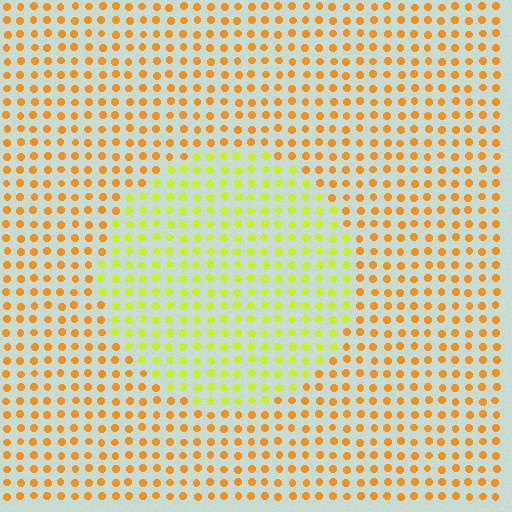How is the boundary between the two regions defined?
The boundary is defined purely by a slight shift in hue (about 39 degrees). Spacing, size, and orientation are identical on both sides.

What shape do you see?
I see a circle.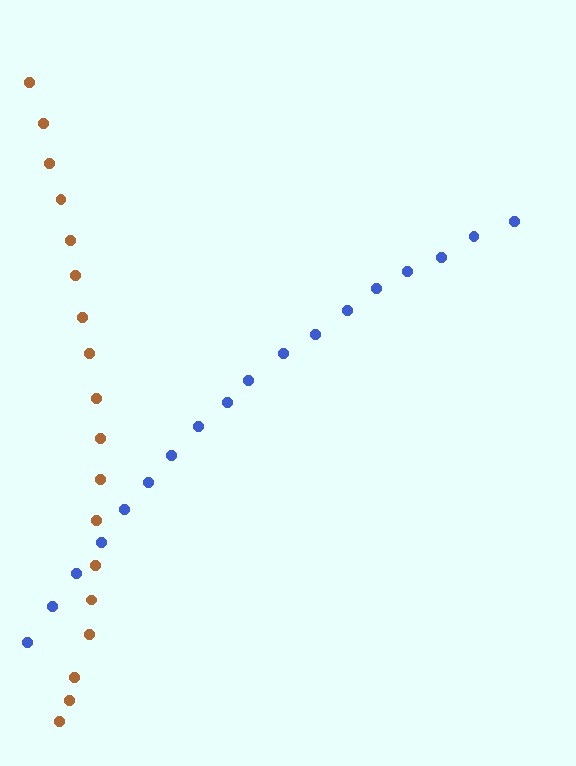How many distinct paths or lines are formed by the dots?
There are 2 distinct paths.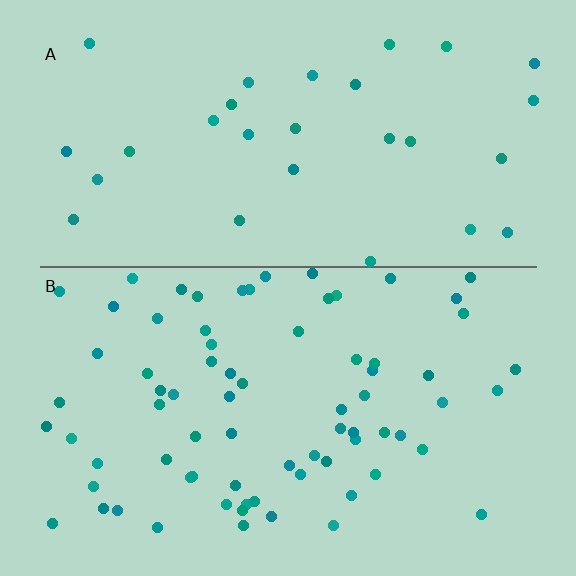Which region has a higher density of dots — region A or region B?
B (the bottom).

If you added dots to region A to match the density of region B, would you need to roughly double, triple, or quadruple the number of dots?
Approximately triple.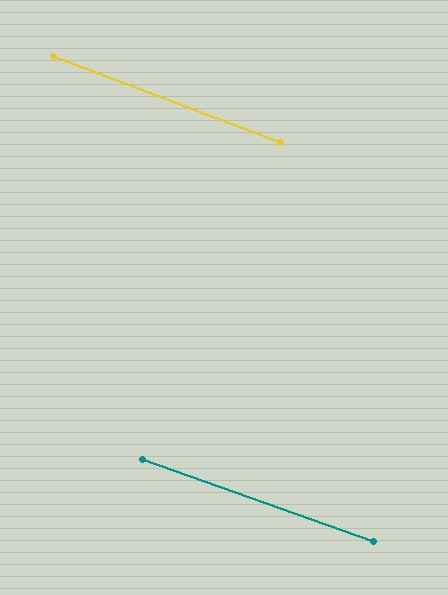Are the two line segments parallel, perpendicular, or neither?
Parallel — their directions differ by only 1.1°.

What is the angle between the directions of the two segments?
Approximately 1 degree.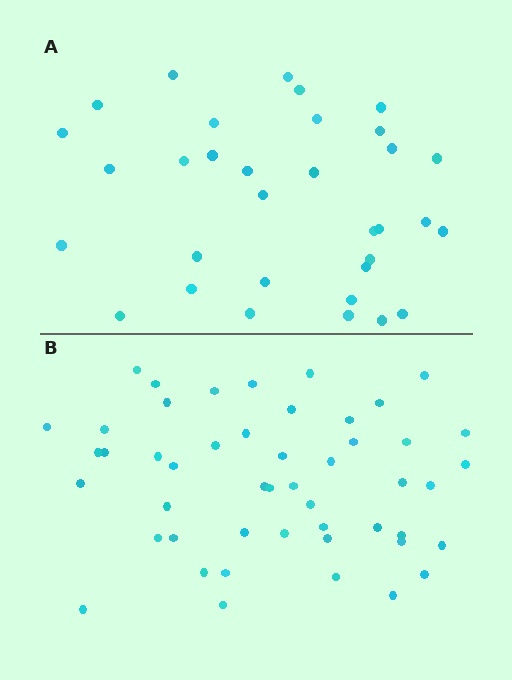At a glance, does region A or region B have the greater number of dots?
Region B (the bottom region) has more dots.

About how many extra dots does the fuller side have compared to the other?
Region B has approximately 15 more dots than region A.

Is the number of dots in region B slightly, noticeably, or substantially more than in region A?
Region B has substantially more. The ratio is roughly 1.5 to 1.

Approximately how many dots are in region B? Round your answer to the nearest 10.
About 50 dots. (The exact count is 49, which rounds to 50.)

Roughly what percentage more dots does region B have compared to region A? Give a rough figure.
About 50% more.